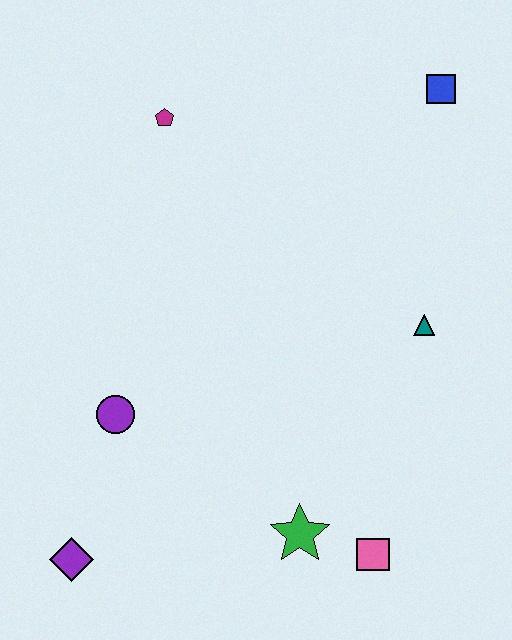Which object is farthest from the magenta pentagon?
The pink square is farthest from the magenta pentagon.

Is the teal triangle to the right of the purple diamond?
Yes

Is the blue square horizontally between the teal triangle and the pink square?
No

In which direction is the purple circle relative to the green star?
The purple circle is to the left of the green star.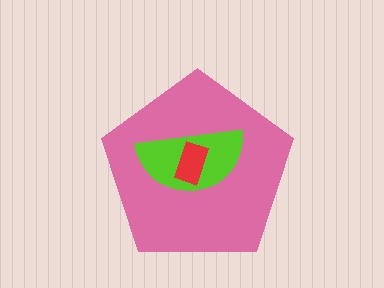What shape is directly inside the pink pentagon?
The lime semicircle.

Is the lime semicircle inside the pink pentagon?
Yes.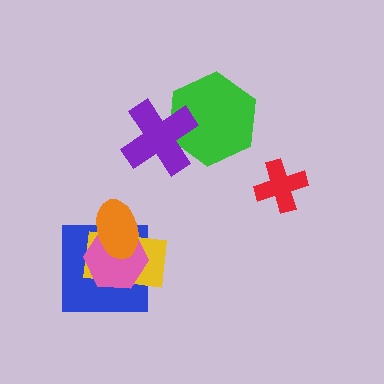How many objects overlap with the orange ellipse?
3 objects overlap with the orange ellipse.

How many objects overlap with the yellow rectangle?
3 objects overlap with the yellow rectangle.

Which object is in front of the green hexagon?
The purple cross is in front of the green hexagon.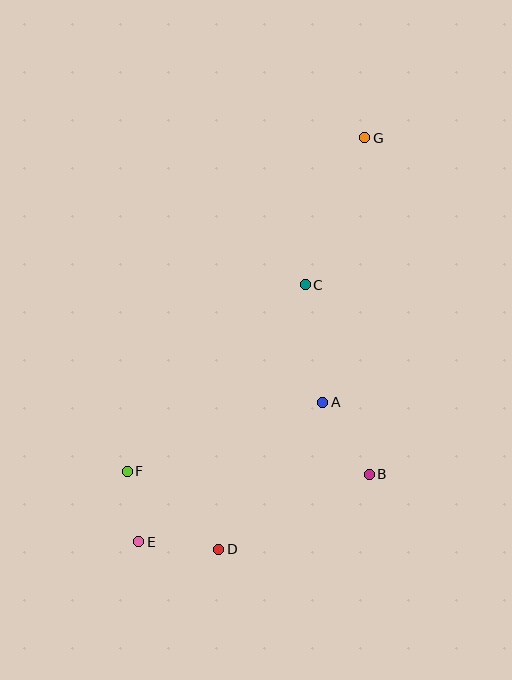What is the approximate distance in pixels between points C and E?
The distance between C and E is approximately 306 pixels.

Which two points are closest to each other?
Points E and F are closest to each other.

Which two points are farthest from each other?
Points E and G are farthest from each other.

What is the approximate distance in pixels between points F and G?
The distance between F and G is approximately 409 pixels.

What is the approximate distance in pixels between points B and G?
The distance between B and G is approximately 336 pixels.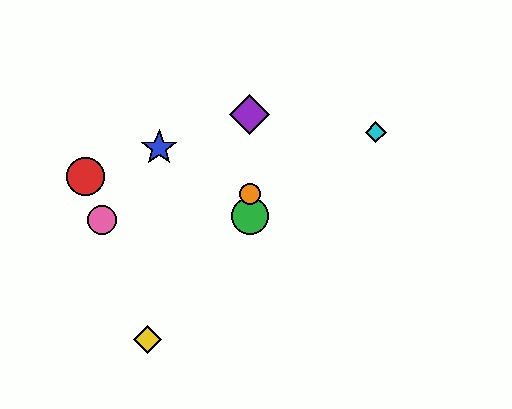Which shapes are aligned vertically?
The green circle, the purple diamond, the orange circle are aligned vertically.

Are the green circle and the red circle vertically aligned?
No, the green circle is at x≈250 and the red circle is at x≈85.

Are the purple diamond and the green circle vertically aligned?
Yes, both are at x≈250.